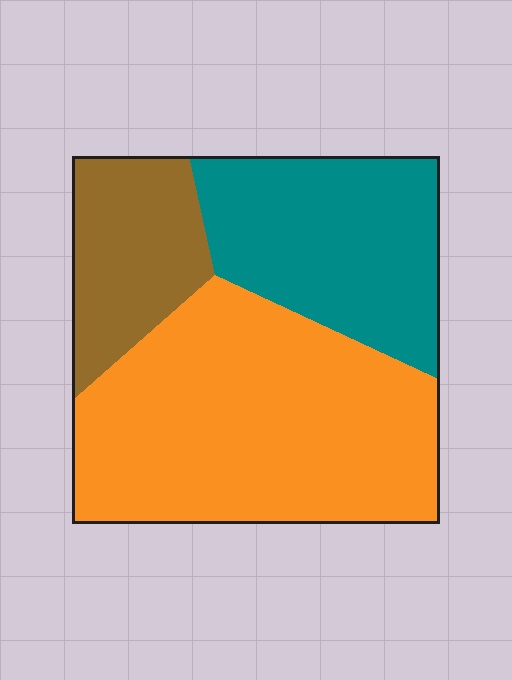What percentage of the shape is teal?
Teal takes up about one third (1/3) of the shape.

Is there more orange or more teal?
Orange.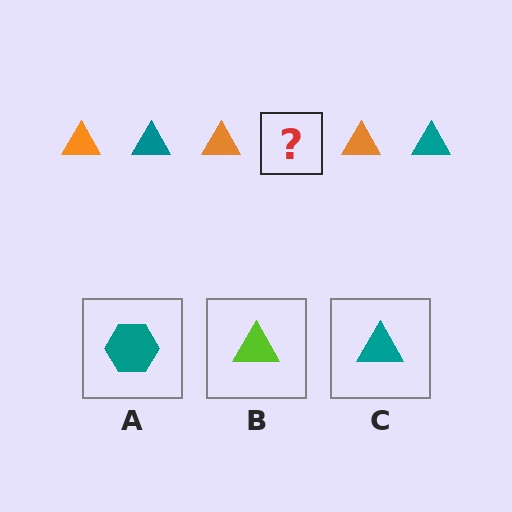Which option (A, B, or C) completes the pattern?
C.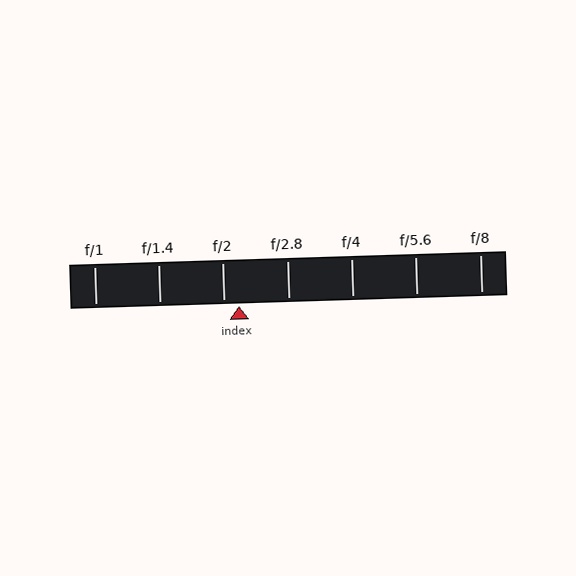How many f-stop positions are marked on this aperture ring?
There are 7 f-stop positions marked.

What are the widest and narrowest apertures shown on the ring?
The widest aperture shown is f/1 and the narrowest is f/8.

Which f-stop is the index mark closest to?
The index mark is closest to f/2.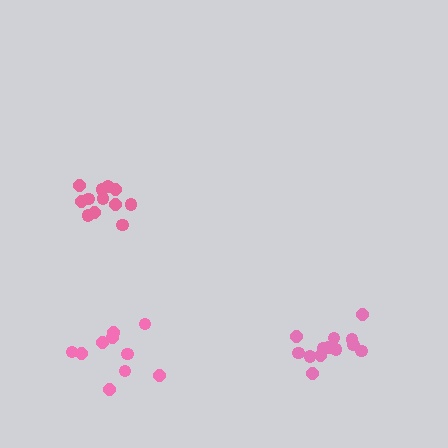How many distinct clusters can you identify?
There are 3 distinct clusters.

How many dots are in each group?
Group 1: 13 dots, Group 2: 10 dots, Group 3: 12 dots (35 total).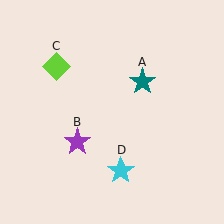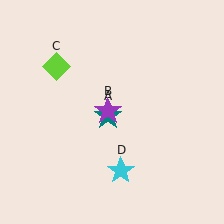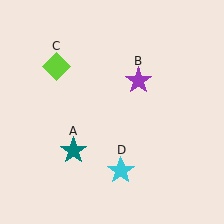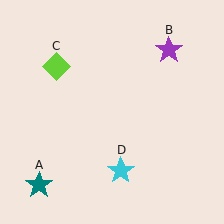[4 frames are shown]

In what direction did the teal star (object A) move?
The teal star (object A) moved down and to the left.